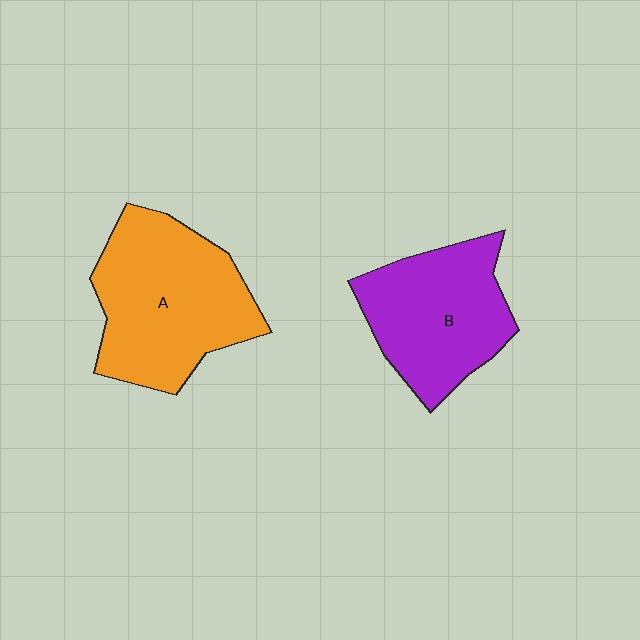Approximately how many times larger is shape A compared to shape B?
Approximately 1.2 times.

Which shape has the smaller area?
Shape B (purple).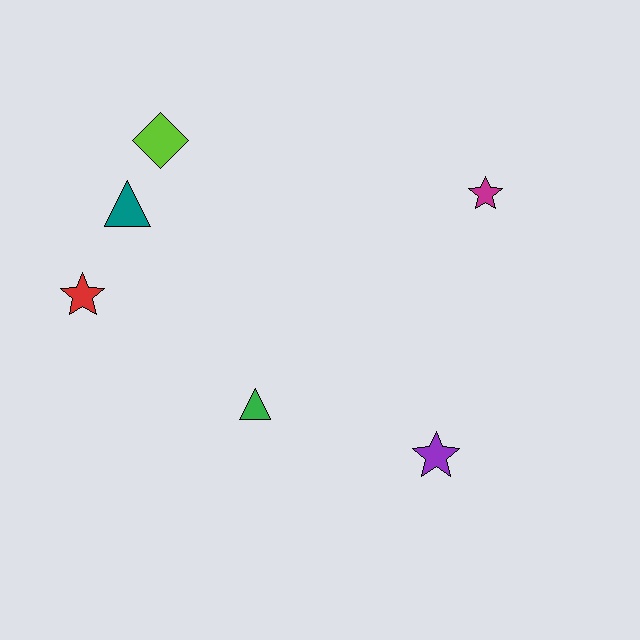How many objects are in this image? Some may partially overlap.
There are 6 objects.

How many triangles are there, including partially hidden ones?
There are 2 triangles.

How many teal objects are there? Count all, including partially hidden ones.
There is 1 teal object.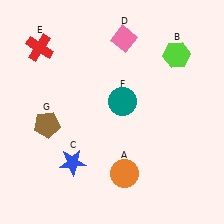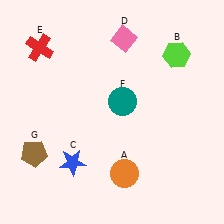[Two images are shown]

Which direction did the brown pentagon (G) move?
The brown pentagon (G) moved down.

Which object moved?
The brown pentagon (G) moved down.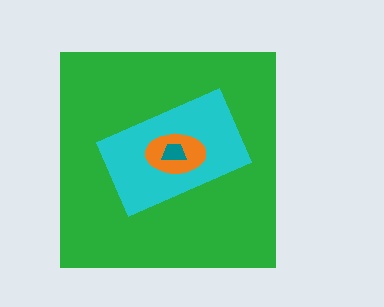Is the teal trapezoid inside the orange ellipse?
Yes.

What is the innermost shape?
The teal trapezoid.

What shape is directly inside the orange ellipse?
The teal trapezoid.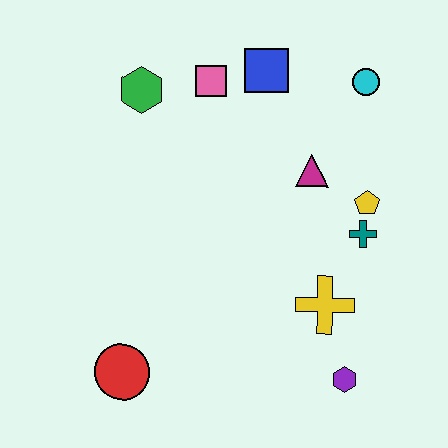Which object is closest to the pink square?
The blue square is closest to the pink square.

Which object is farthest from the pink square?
The purple hexagon is farthest from the pink square.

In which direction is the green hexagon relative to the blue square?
The green hexagon is to the left of the blue square.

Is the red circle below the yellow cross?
Yes